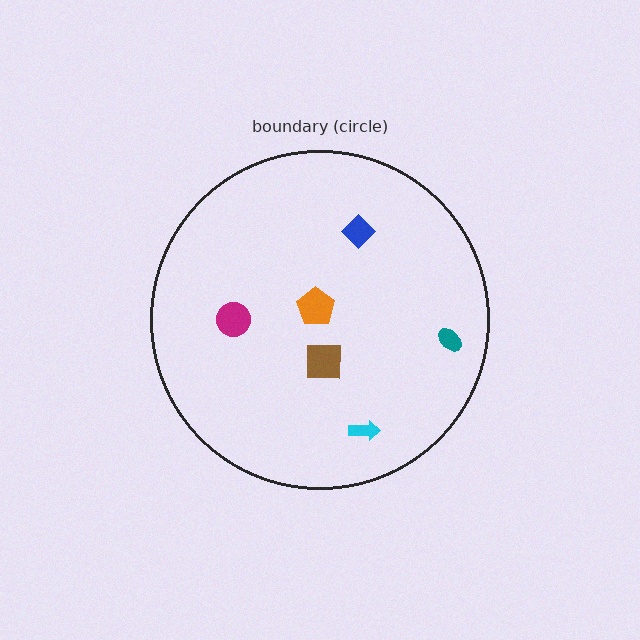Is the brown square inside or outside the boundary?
Inside.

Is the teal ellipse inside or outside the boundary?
Inside.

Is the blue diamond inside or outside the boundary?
Inside.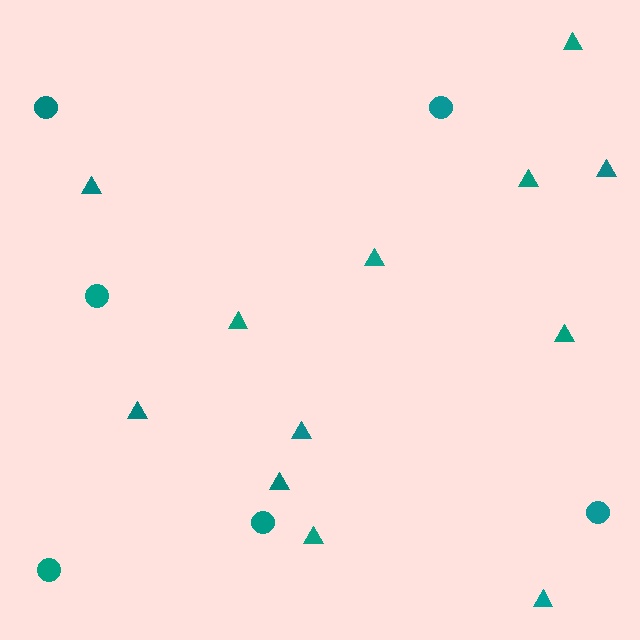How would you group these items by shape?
There are 2 groups: one group of triangles (12) and one group of circles (6).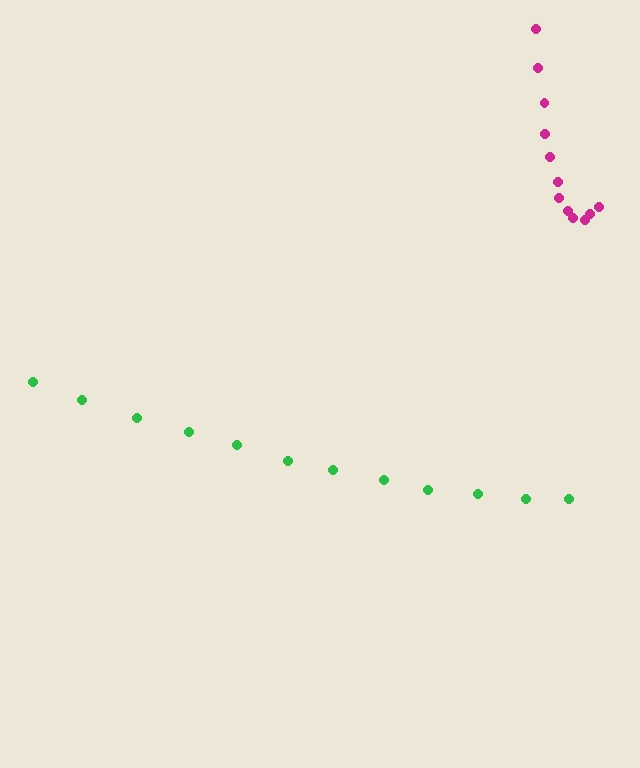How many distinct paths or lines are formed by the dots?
There are 2 distinct paths.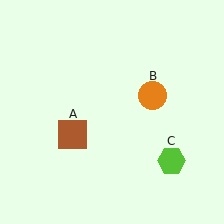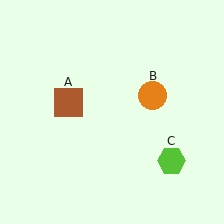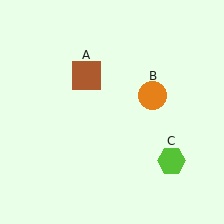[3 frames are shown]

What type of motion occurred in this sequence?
The brown square (object A) rotated clockwise around the center of the scene.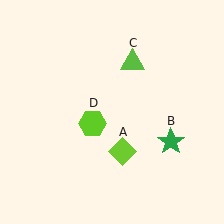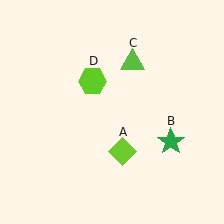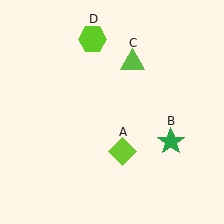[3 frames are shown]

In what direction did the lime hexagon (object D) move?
The lime hexagon (object D) moved up.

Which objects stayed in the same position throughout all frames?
Lime diamond (object A) and green star (object B) and lime triangle (object C) remained stationary.